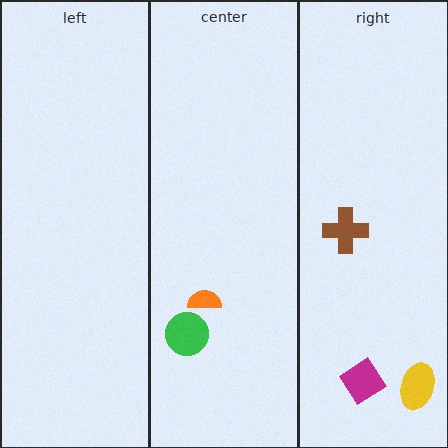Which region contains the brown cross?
The right region.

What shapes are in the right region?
The yellow ellipse, the magenta diamond, the brown cross.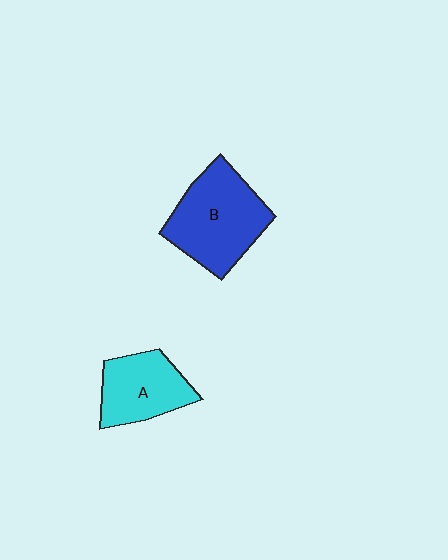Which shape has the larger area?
Shape B (blue).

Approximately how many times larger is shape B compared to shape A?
Approximately 1.4 times.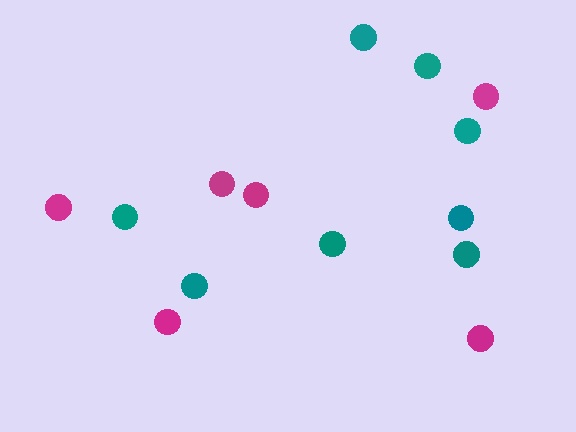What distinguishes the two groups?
There are 2 groups: one group of magenta circles (6) and one group of teal circles (8).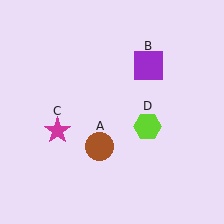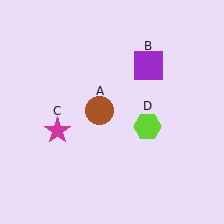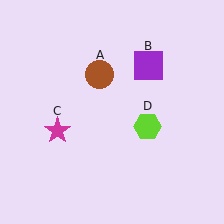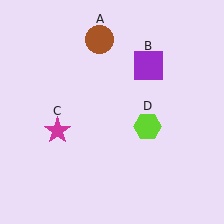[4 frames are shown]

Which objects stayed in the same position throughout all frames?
Purple square (object B) and magenta star (object C) and lime hexagon (object D) remained stationary.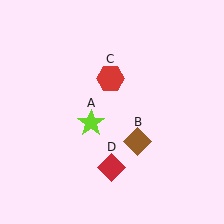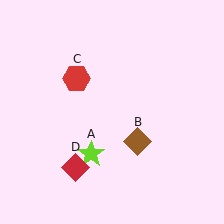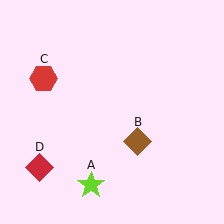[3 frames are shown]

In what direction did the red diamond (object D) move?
The red diamond (object D) moved left.